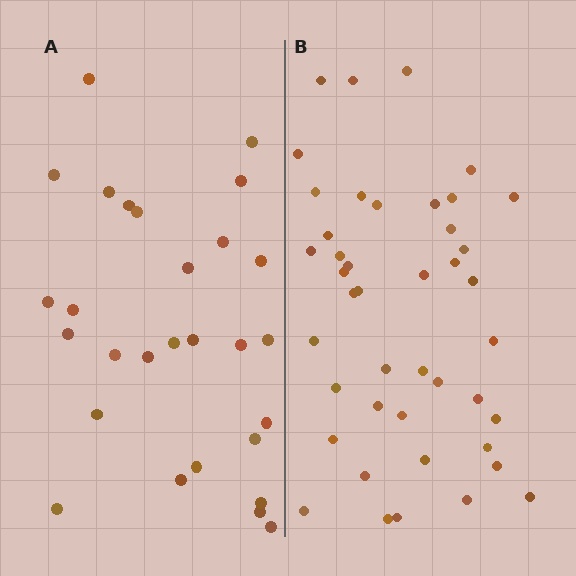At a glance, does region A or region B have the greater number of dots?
Region B (the right region) has more dots.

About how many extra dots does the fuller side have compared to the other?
Region B has approximately 15 more dots than region A.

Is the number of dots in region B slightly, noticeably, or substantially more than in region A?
Region B has substantially more. The ratio is roughly 1.5 to 1.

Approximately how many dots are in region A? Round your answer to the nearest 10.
About 30 dots. (The exact count is 28, which rounds to 30.)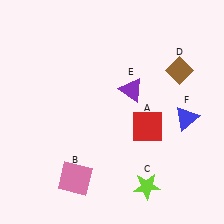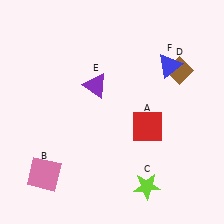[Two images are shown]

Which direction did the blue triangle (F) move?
The blue triangle (F) moved up.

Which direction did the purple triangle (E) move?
The purple triangle (E) moved left.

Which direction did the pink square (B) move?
The pink square (B) moved left.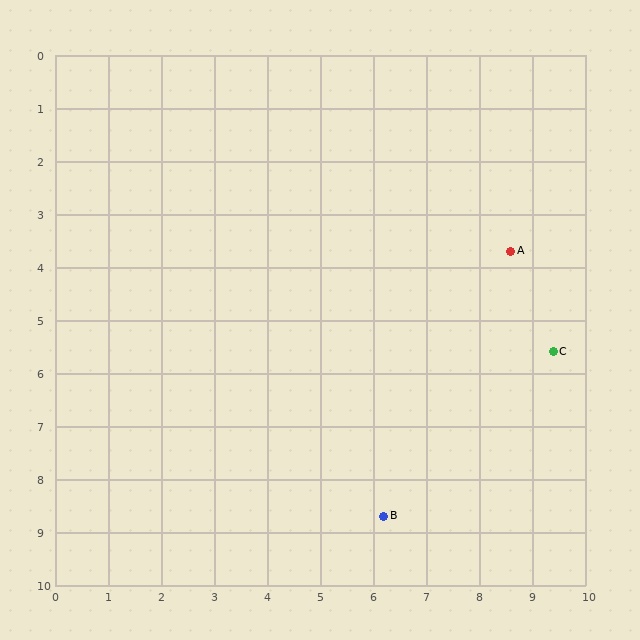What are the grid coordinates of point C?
Point C is at approximately (9.4, 5.6).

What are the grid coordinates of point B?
Point B is at approximately (6.2, 8.7).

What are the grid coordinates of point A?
Point A is at approximately (8.6, 3.7).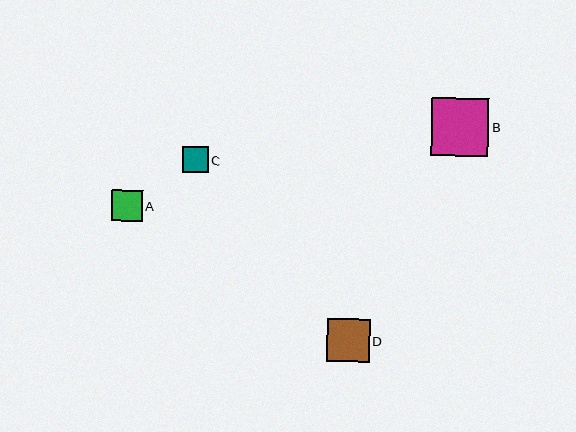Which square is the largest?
Square B is the largest with a size of approximately 58 pixels.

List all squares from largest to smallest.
From largest to smallest: B, D, A, C.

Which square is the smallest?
Square C is the smallest with a size of approximately 25 pixels.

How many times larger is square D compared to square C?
Square D is approximately 1.7 times the size of square C.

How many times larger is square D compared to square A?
Square D is approximately 1.4 times the size of square A.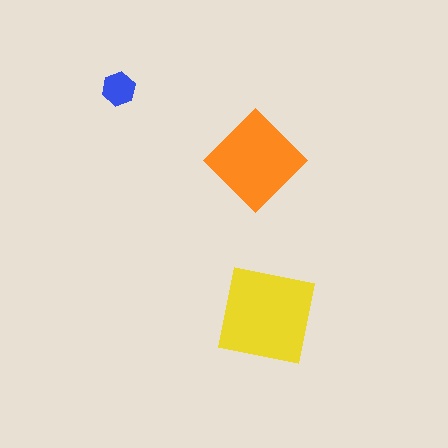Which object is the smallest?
The blue hexagon.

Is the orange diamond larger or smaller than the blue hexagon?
Larger.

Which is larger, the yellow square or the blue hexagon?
The yellow square.